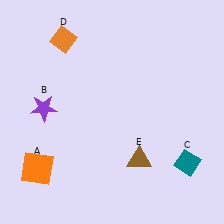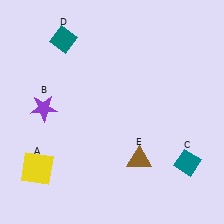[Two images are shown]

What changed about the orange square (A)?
In Image 1, A is orange. In Image 2, it changed to yellow.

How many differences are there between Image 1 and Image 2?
There are 2 differences between the two images.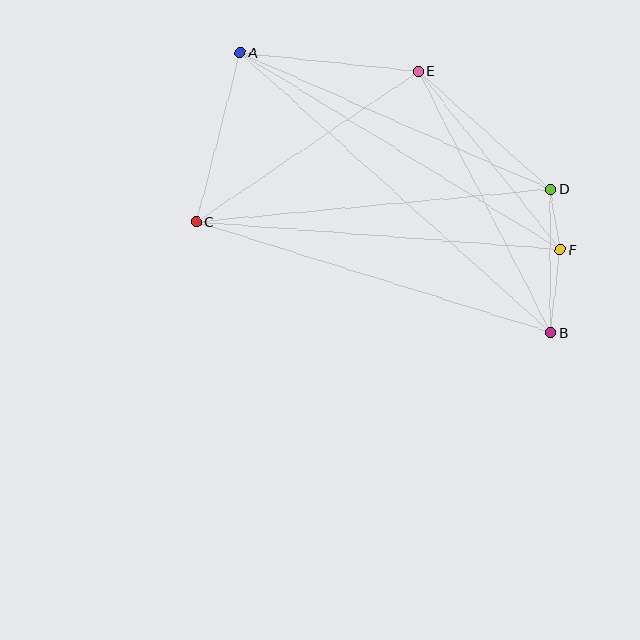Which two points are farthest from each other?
Points A and B are farthest from each other.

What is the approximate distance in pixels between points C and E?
The distance between C and E is approximately 269 pixels.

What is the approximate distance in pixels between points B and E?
The distance between B and E is approximately 293 pixels.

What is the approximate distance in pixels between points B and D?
The distance between B and D is approximately 144 pixels.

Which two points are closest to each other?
Points D and F are closest to each other.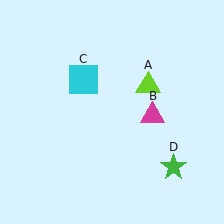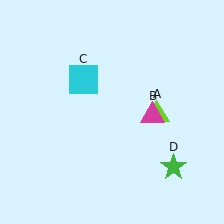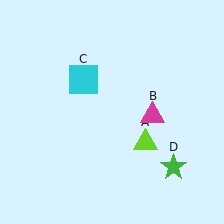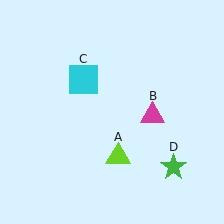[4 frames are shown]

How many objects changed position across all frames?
1 object changed position: lime triangle (object A).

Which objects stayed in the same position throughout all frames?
Magenta triangle (object B) and cyan square (object C) and green star (object D) remained stationary.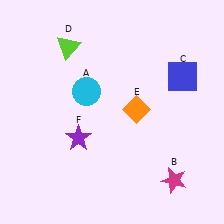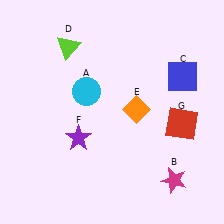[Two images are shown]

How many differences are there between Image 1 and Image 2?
There is 1 difference between the two images.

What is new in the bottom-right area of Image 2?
A red square (G) was added in the bottom-right area of Image 2.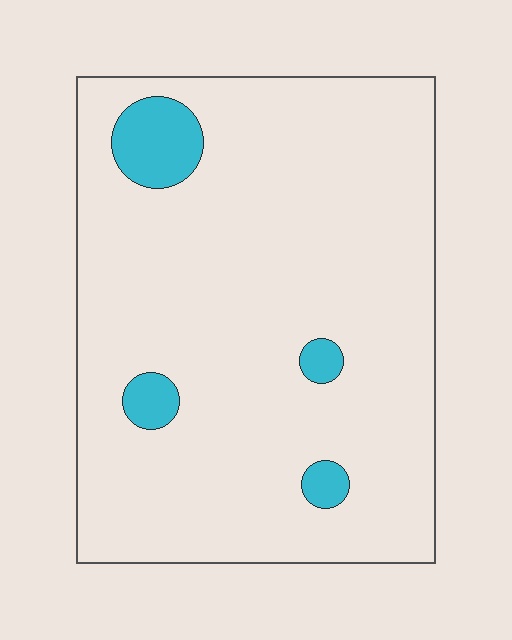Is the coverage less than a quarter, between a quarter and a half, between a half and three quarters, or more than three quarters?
Less than a quarter.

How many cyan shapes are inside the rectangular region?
4.